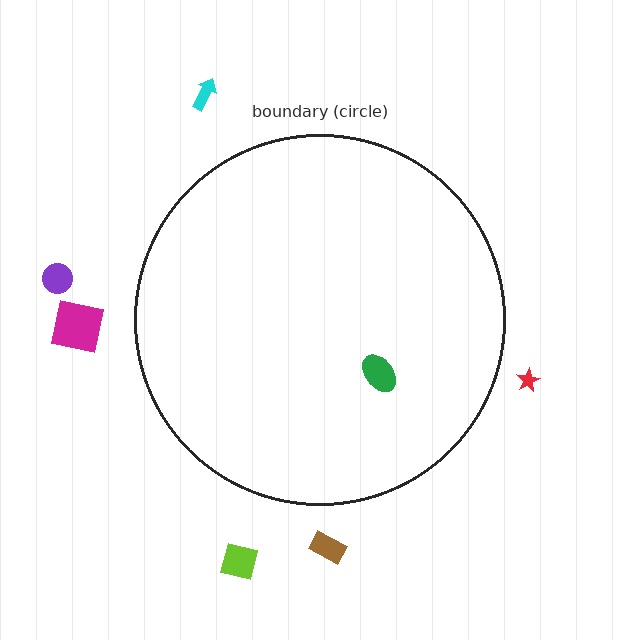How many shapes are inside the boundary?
1 inside, 6 outside.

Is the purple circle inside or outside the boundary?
Outside.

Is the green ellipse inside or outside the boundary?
Inside.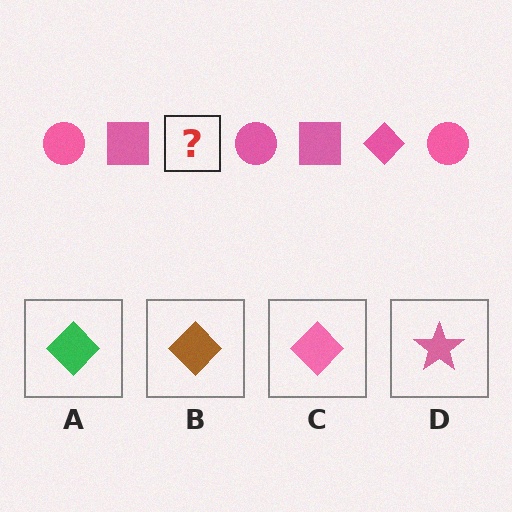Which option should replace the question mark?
Option C.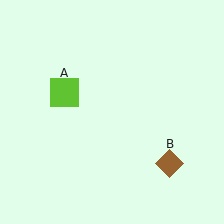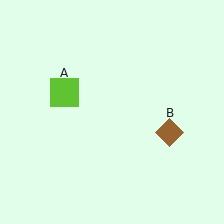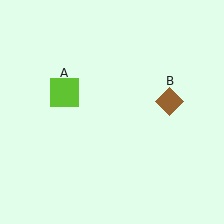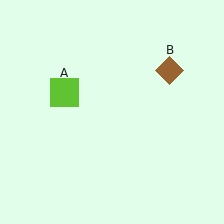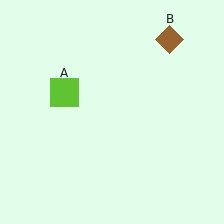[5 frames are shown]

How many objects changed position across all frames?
1 object changed position: brown diamond (object B).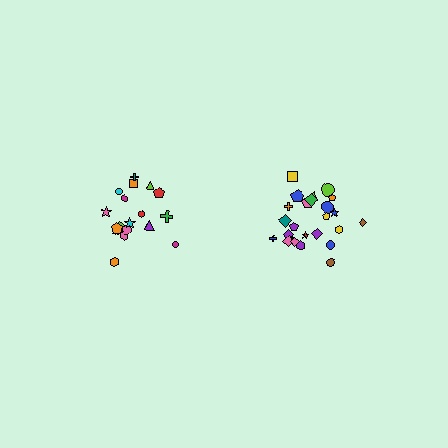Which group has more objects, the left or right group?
The right group.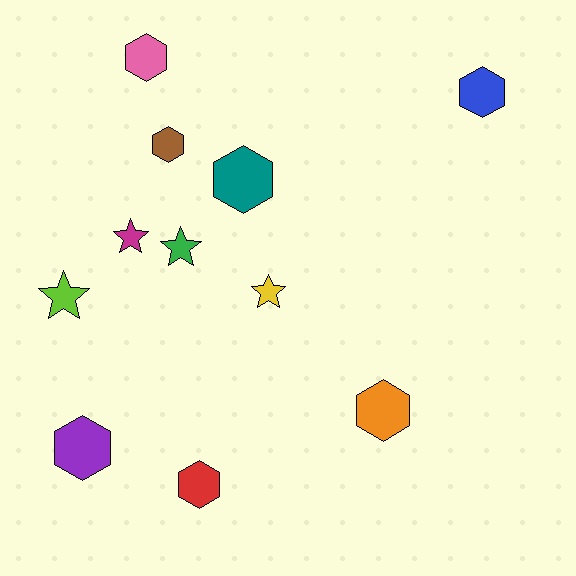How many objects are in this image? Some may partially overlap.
There are 11 objects.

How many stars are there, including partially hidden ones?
There are 4 stars.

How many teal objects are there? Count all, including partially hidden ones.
There is 1 teal object.